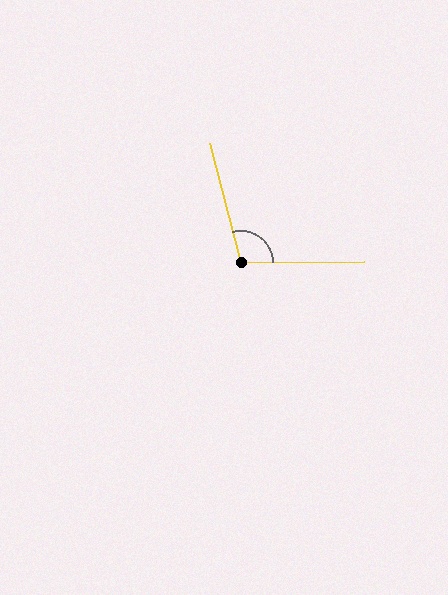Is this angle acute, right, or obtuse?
It is obtuse.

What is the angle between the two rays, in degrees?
Approximately 104 degrees.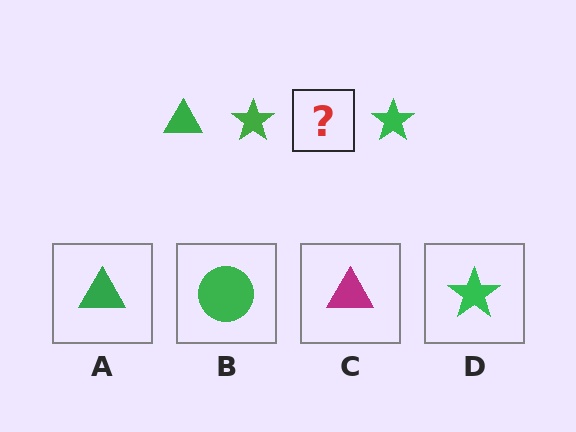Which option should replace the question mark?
Option A.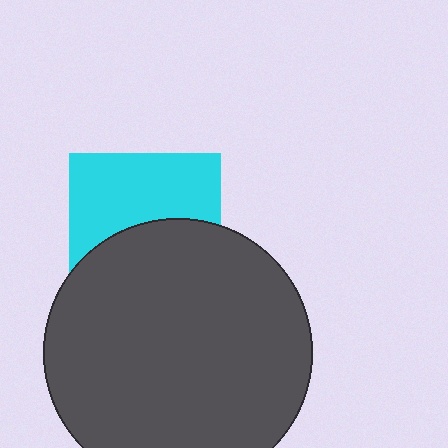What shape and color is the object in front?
The object in front is a dark gray circle.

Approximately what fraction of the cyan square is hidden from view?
Roughly 49% of the cyan square is hidden behind the dark gray circle.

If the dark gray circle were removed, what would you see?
You would see the complete cyan square.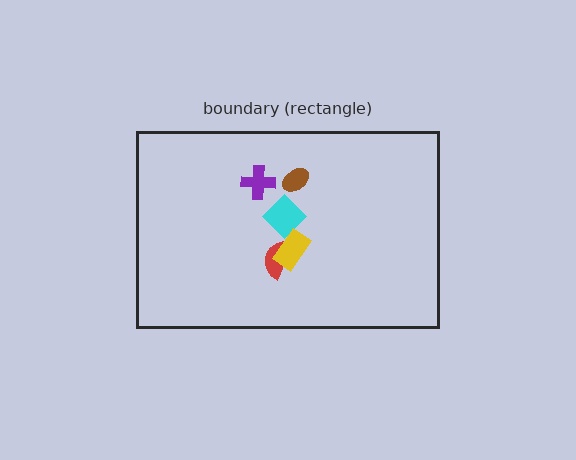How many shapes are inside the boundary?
5 inside, 0 outside.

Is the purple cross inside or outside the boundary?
Inside.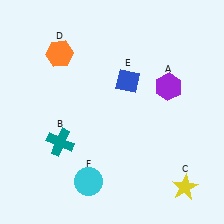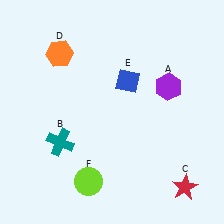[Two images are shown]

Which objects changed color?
C changed from yellow to red. F changed from cyan to lime.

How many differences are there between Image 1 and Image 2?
There are 2 differences between the two images.